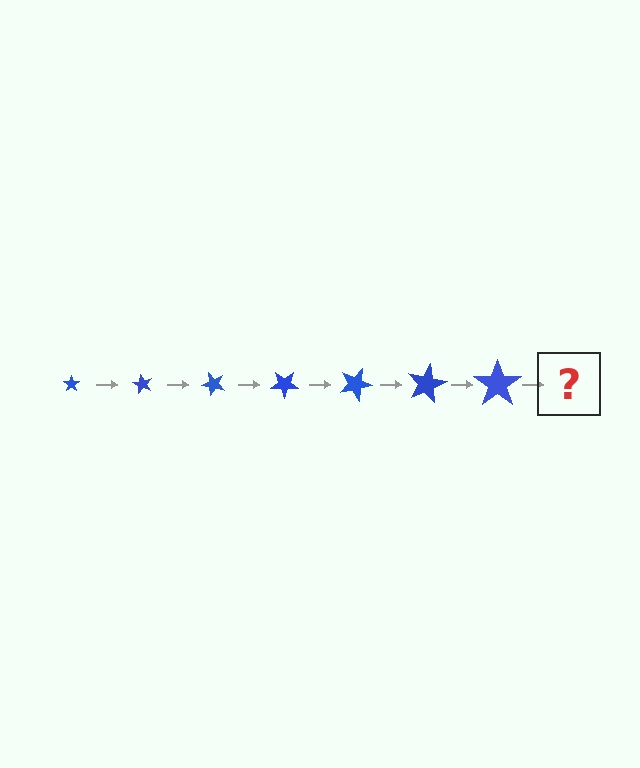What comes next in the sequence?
The next element should be a star, larger than the previous one and rotated 420 degrees from the start.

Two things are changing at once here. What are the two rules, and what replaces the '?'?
The two rules are that the star grows larger each step and it rotates 60 degrees each step. The '?' should be a star, larger than the previous one and rotated 420 degrees from the start.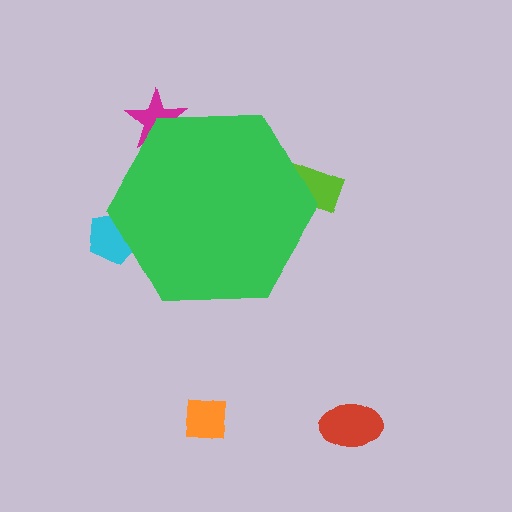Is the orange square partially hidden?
No, the orange square is fully visible.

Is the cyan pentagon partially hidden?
Yes, the cyan pentagon is partially hidden behind the green hexagon.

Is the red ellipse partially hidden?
No, the red ellipse is fully visible.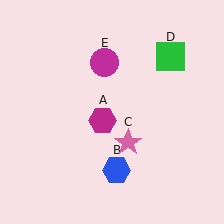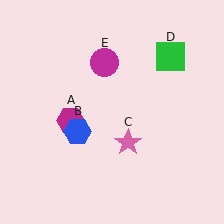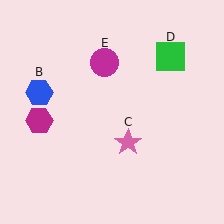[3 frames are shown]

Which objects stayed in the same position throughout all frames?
Pink star (object C) and green square (object D) and magenta circle (object E) remained stationary.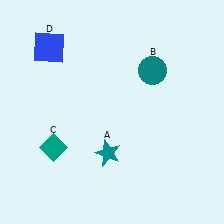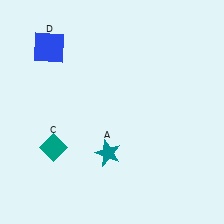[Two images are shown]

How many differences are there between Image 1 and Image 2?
There is 1 difference between the two images.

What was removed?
The teal circle (B) was removed in Image 2.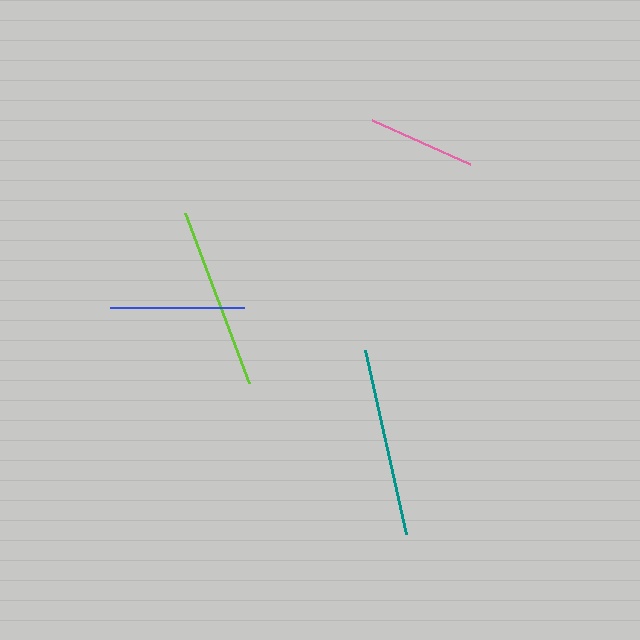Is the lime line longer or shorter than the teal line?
The teal line is longer than the lime line.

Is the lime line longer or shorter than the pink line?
The lime line is longer than the pink line.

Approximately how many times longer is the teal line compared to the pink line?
The teal line is approximately 1.8 times the length of the pink line.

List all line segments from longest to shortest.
From longest to shortest: teal, lime, blue, pink.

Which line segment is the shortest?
The pink line is the shortest at approximately 108 pixels.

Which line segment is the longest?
The teal line is the longest at approximately 189 pixels.